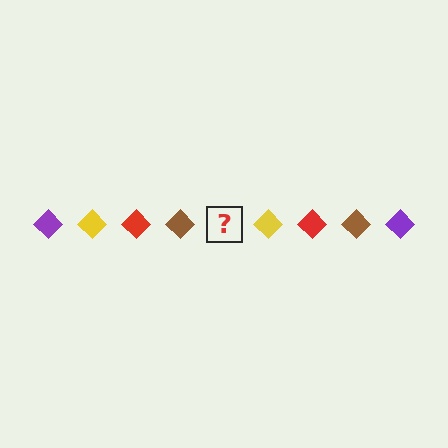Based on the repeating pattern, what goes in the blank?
The blank should be a purple diamond.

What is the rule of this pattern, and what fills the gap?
The rule is that the pattern cycles through purple, yellow, red, brown diamonds. The gap should be filled with a purple diamond.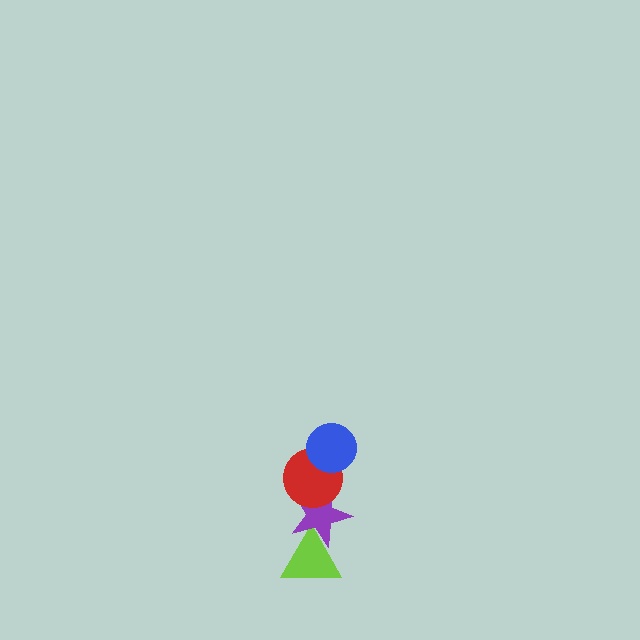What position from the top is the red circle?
The red circle is 2nd from the top.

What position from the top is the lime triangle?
The lime triangle is 4th from the top.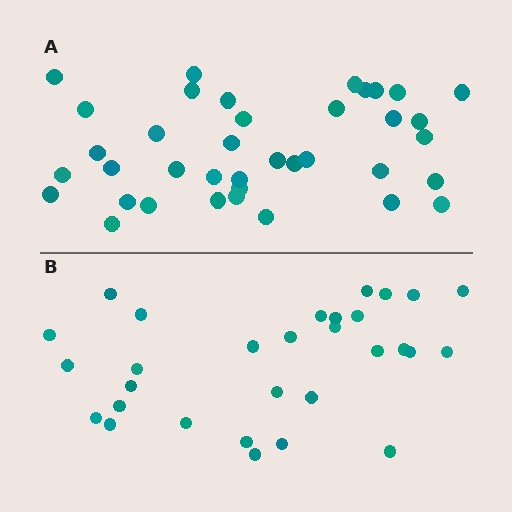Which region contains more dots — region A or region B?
Region A (the top region) has more dots.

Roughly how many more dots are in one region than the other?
Region A has roughly 8 or so more dots than region B.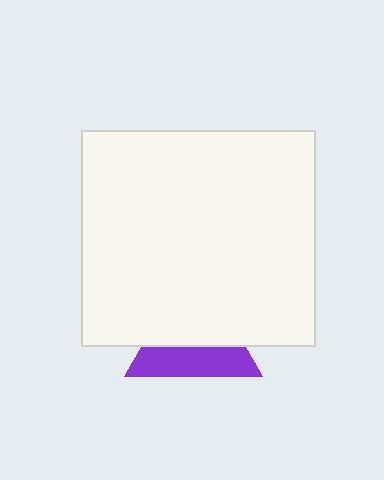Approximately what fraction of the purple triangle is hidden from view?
Roughly 57% of the purple triangle is hidden behind the white rectangle.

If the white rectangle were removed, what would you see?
You would see the complete purple triangle.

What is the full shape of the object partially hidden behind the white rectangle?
The partially hidden object is a purple triangle.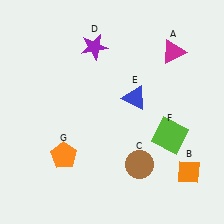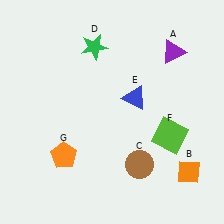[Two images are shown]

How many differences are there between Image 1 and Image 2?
There are 2 differences between the two images.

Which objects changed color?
A changed from magenta to purple. D changed from purple to green.